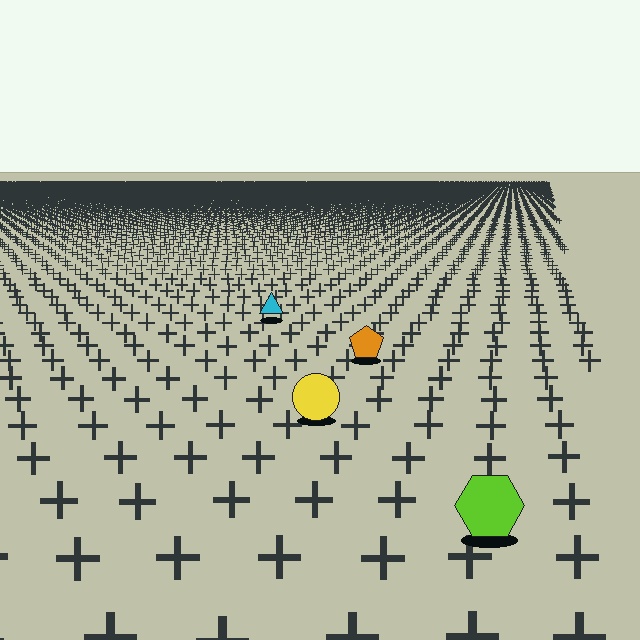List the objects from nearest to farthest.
From nearest to farthest: the lime hexagon, the yellow circle, the orange pentagon, the cyan triangle.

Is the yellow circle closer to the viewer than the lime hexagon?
No. The lime hexagon is closer — you can tell from the texture gradient: the ground texture is coarser near it.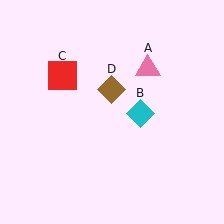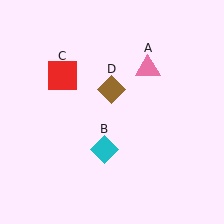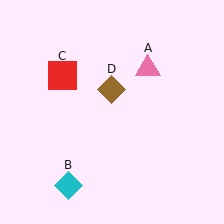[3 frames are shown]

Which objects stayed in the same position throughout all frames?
Pink triangle (object A) and red square (object C) and brown diamond (object D) remained stationary.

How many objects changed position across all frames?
1 object changed position: cyan diamond (object B).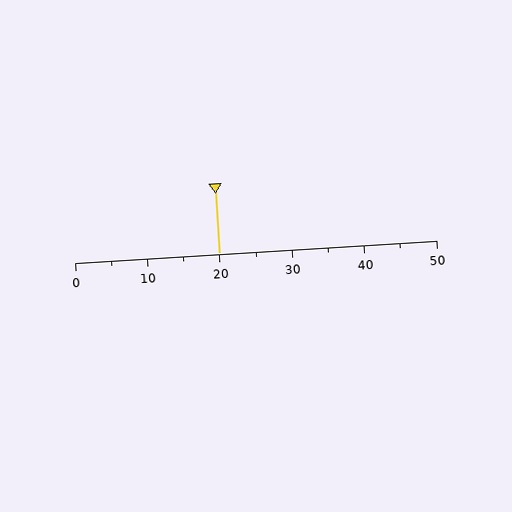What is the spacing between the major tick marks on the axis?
The major ticks are spaced 10 apart.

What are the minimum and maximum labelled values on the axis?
The axis runs from 0 to 50.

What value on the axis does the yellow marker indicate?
The marker indicates approximately 20.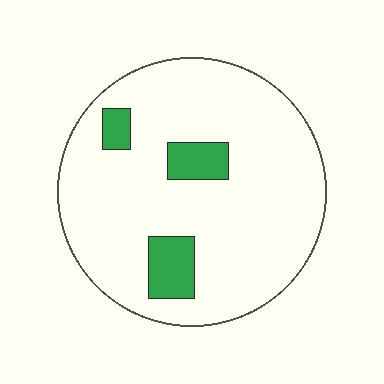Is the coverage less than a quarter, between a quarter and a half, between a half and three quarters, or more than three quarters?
Less than a quarter.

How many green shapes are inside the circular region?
3.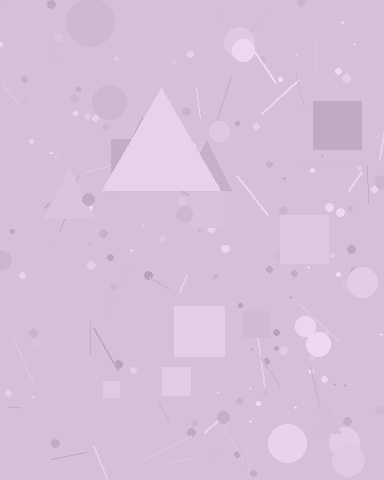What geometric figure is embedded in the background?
A triangle is embedded in the background.